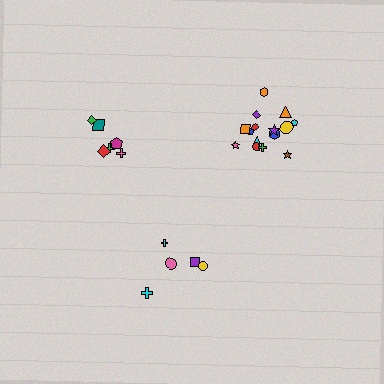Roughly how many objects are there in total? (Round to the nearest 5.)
Roughly 25 objects in total.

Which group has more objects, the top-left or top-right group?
The top-right group.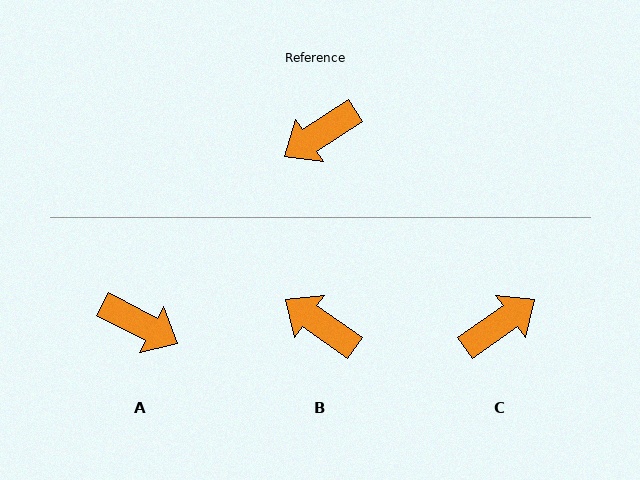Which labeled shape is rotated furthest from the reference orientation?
C, about 178 degrees away.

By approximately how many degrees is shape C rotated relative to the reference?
Approximately 178 degrees clockwise.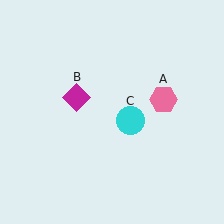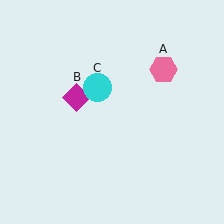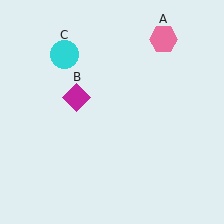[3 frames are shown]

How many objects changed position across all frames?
2 objects changed position: pink hexagon (object A), cyan circle (object C).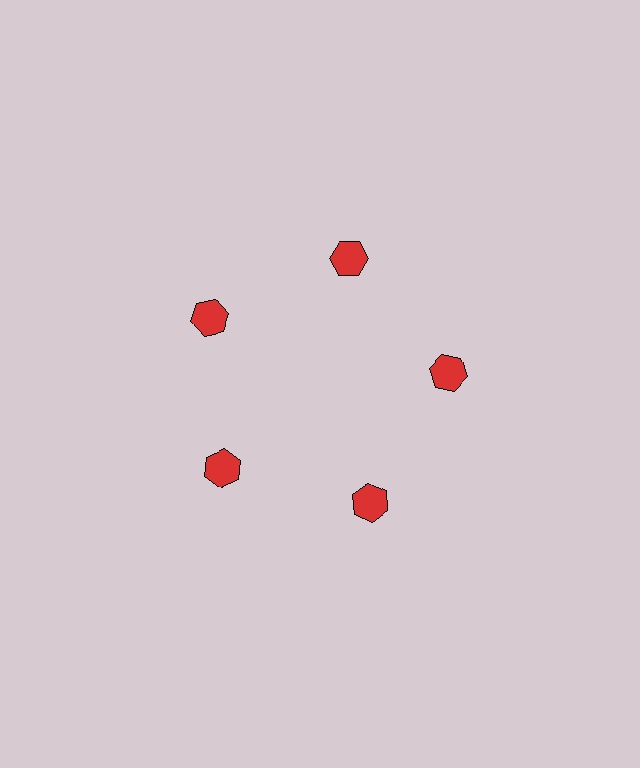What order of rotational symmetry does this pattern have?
This pattern has 5-fold rotational symmetry.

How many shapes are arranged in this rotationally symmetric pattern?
There are 5 shapes, arranged in 5 groups of 1.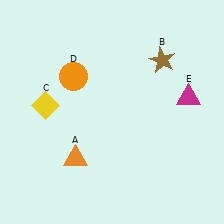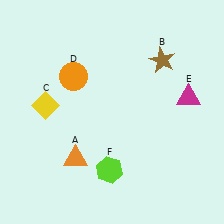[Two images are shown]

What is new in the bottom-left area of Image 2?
A lime hexagon (F) was added in the bottom-left area of Image 2.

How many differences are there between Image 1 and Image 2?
There is 1 difference between the two images.